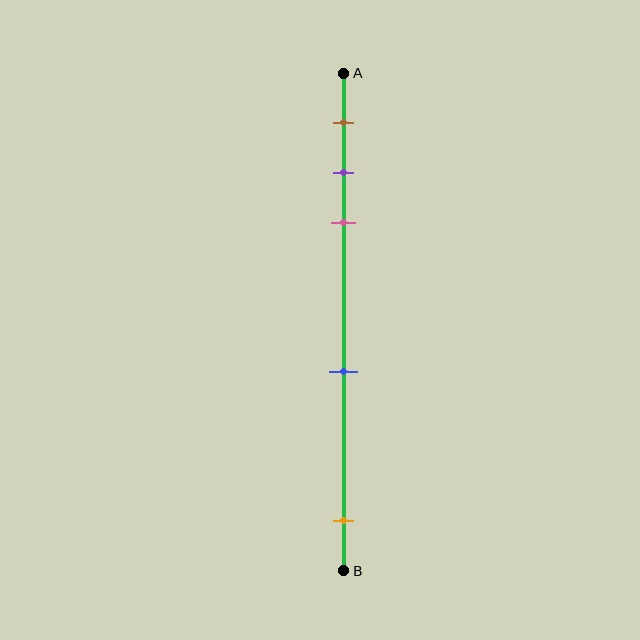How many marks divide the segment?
There are 5 marks dividing the segment.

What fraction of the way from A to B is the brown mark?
The brown mark is approximately 10% (0.1) of the way from A to B.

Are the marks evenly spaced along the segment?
No, the marks are not evenly spaced.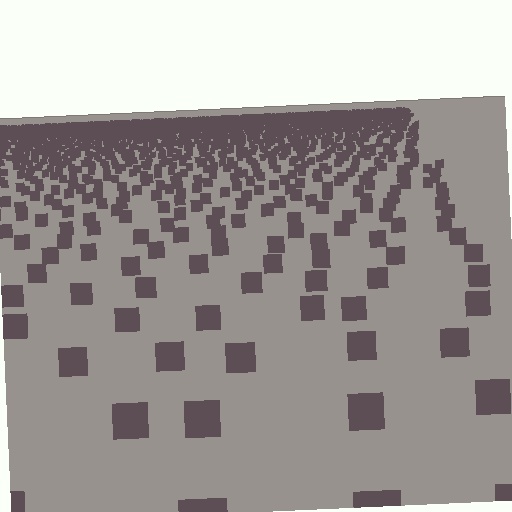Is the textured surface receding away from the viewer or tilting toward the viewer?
The surface is receding away from the viewer. Texture elements get smaller and denser toward the top.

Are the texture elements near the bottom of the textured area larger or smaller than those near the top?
Larger. Near the bottom, elements are closer to the viewer and appear at a bigger on-screen size.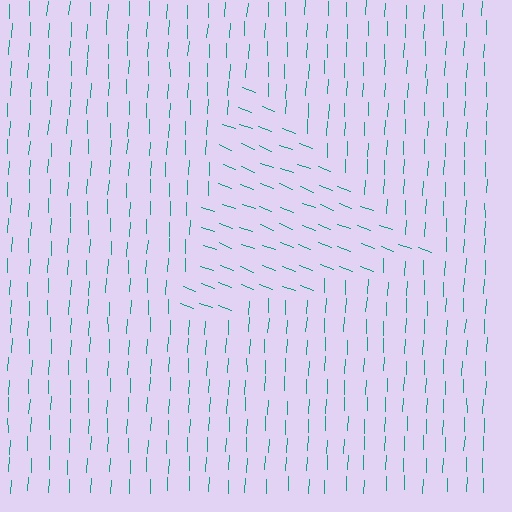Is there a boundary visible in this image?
Yes, there is a texture boundary formed by a change in line orientation.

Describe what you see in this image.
The image is filled with small teal line segments. A triangle region in the image has lines oriented differently from the surrounding lines, creating a visible texture boundary.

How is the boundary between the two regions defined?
The boundary is defined purely by a change in line orientation (approximately 72 degrees difference). All lines are the same color and thickness.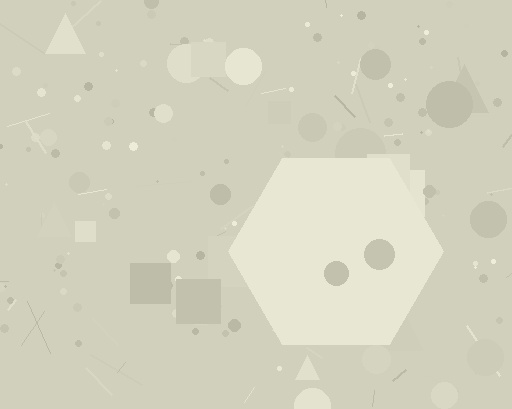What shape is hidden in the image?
A hexagon is hidden in the image.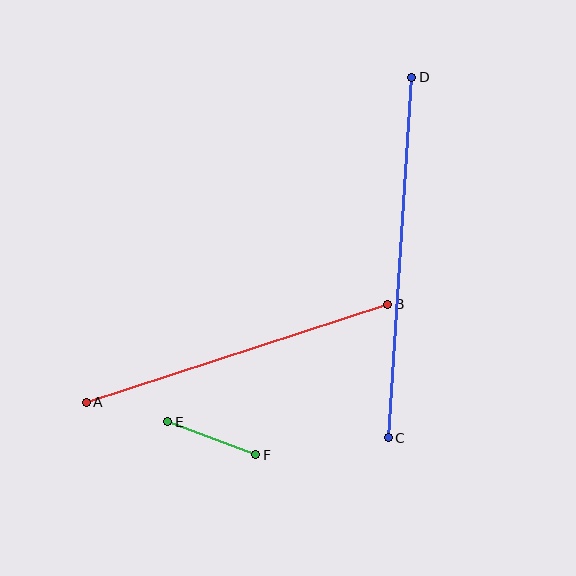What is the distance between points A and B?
The distance is approximately 317 pixels.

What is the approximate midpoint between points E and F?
The midpoint is at approximately (212, 438) pixels.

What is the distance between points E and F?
The distance is approximately 94 pixels.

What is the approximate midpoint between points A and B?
The midpoint is at approximately (237, 353) pixels.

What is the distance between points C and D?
The distance is approximately 361 pixels.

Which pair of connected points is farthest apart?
Points C and D are farthest apart.